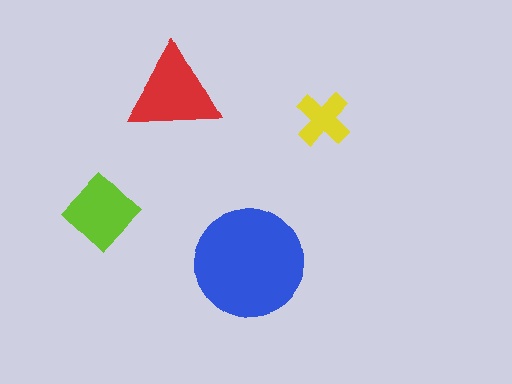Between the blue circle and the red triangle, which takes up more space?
The blue circle.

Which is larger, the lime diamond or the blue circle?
The blue circle.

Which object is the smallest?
The yellow cross.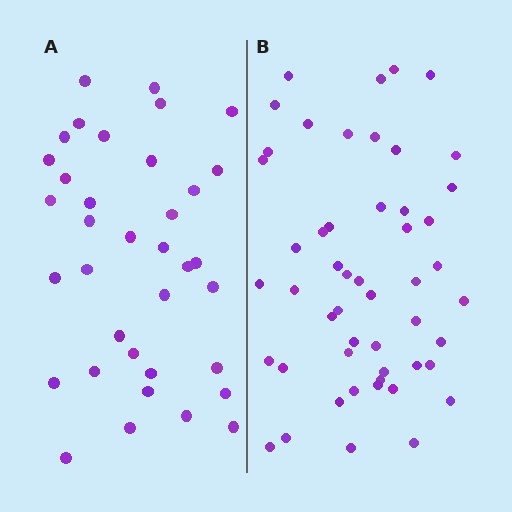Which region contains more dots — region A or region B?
Region B (the right region) has more dots.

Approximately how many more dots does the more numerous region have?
Region B has approximately 15 more dots than region A.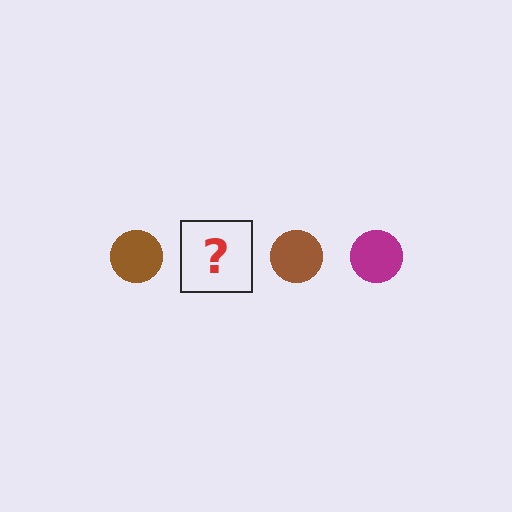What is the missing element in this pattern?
The missing element is a magenta circle.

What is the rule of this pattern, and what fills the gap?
The rule is that the pattern cycles through brown, magenta circles. The gap should be filled with a magenta circle.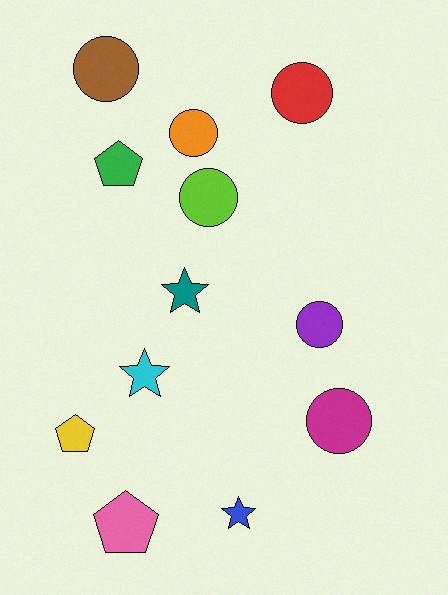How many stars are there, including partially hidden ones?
There are 3 stars.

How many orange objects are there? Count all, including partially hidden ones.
There is 1 orange object.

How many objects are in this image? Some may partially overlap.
There are 12 objects.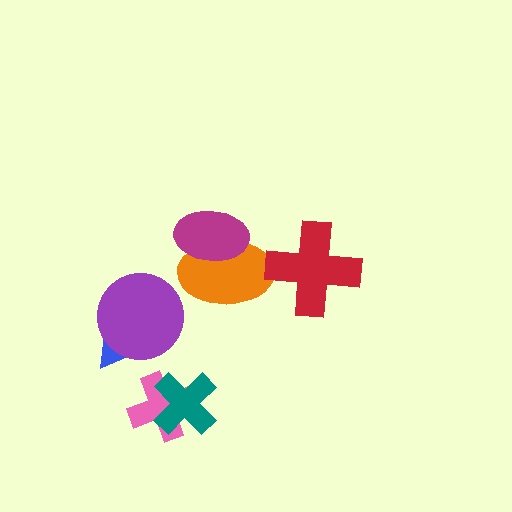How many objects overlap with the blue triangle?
1 object overlaps with the blue triangle.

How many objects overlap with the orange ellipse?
2 objects overlap with the orange ellipse.